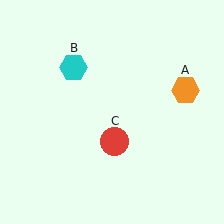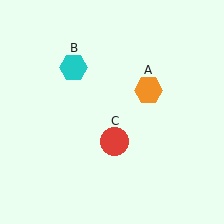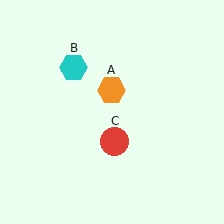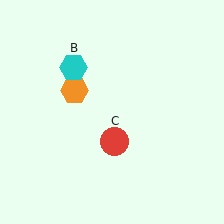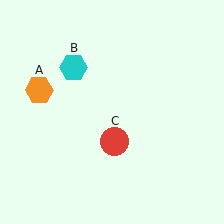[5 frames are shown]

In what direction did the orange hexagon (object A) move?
The orange hexagon (object A) moved left.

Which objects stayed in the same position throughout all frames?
Cyan hexagon (object B) and red circle (object C) remained stationary.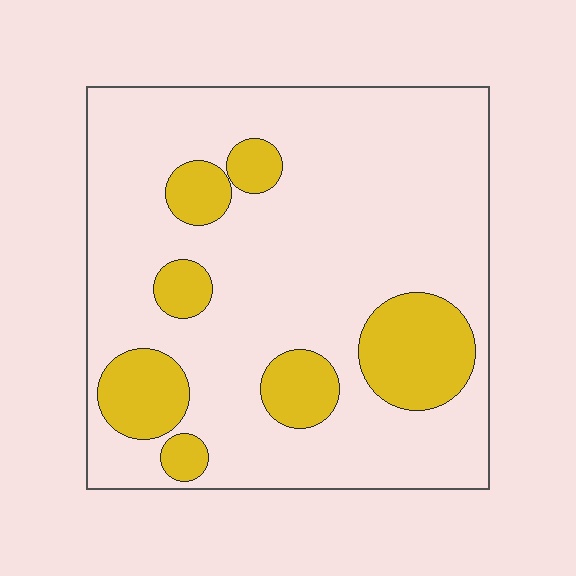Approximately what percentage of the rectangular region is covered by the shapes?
Approximately 20%.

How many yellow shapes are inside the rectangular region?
7.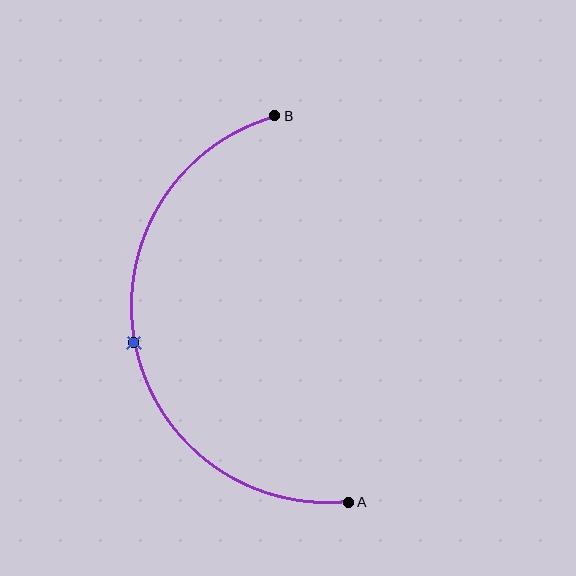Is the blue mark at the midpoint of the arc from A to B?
Yes. The blue mark lies on the arc at equal arc-length from both A and B — it is the arc midpoint.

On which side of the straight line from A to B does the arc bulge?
The arc bulges to the left of the straight line connecting A and B.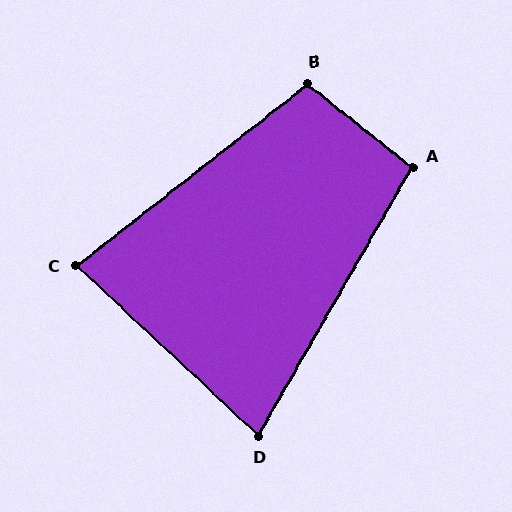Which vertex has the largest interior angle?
B, at approximately 103 degrees.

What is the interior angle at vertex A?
Approximately 99 degrees (obtuse).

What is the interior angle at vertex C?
Approximately 81 degrees (acute).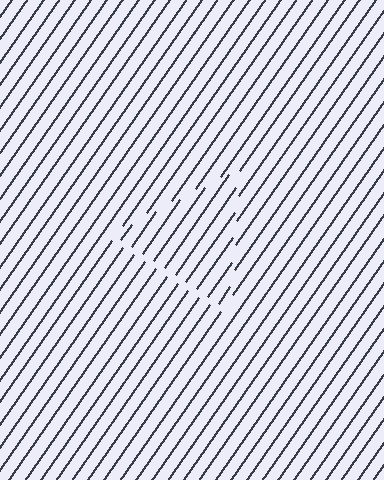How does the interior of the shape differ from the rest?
The interior of the shape contains the same grating, shifted by half a period — the contour is defined by the phase discontinuity where line-ends from the inner and outer gratings abut.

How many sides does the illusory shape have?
3 sides — the line-ends trace a triangle.